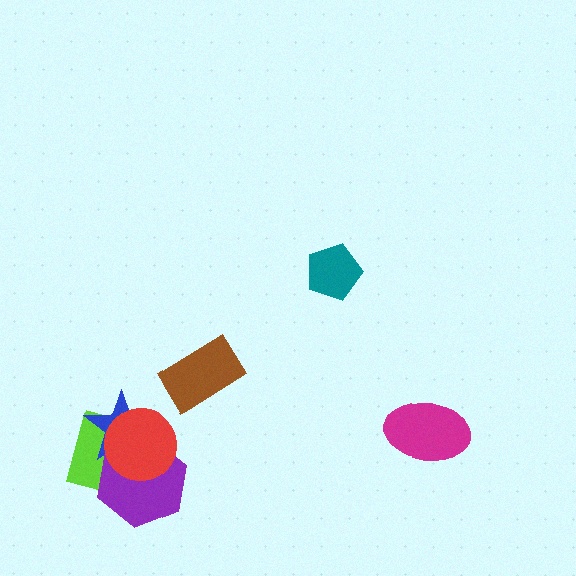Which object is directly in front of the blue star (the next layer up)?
The purple hexagon is directly in front of the blue star.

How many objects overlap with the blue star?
3 objects overlap with the blue star.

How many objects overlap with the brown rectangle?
0 objects overlap with the brown rectangle.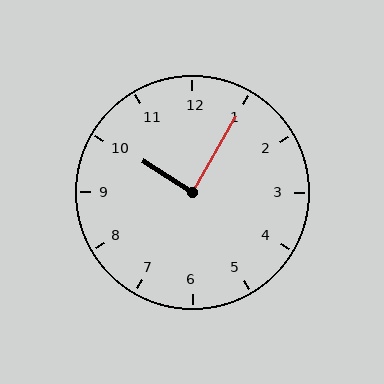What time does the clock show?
10:05.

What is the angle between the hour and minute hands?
Approximately 88 degrees.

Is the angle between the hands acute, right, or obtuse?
It is right.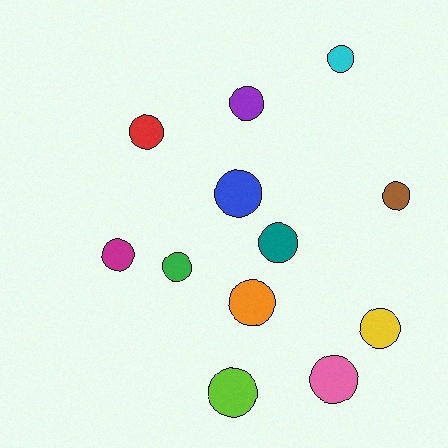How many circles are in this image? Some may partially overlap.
There are 12 circles.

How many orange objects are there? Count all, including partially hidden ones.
There is 1 orange object.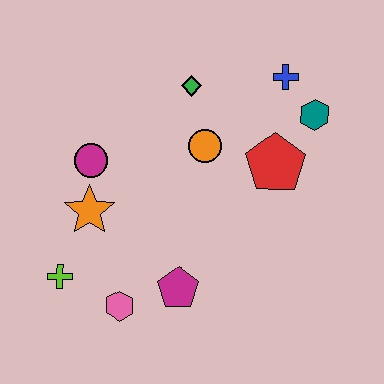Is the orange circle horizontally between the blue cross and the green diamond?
Yes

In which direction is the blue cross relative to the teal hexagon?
The blue cross is above the teal hexagon.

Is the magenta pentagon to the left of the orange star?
No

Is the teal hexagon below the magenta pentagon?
No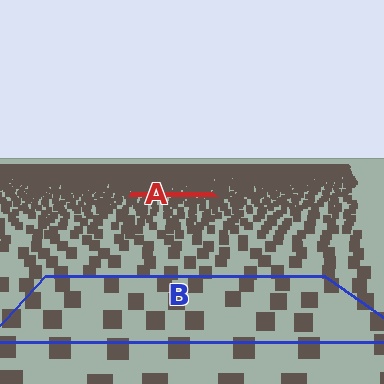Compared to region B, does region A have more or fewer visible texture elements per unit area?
Region A has more texture elements per unit area — they are packed more densely because it is farther away.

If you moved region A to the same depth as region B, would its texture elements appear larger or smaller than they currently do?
They would appear larger. At a closer depth, the same texture elements are projected at a bigger on-screen size.